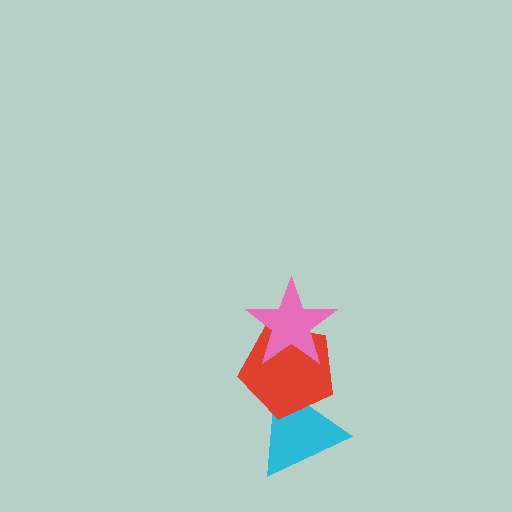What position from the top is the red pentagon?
The red pentagon is 2nd from the top.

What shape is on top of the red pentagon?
The pink star is on top of the red pentagon.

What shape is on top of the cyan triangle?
The red pentagon is on top of the cyan triangle.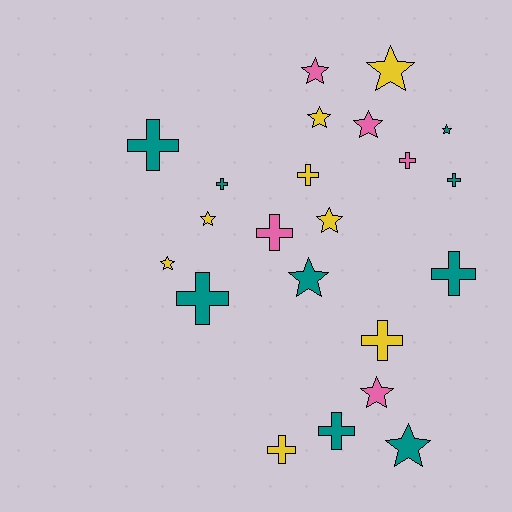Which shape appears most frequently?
Cross, with 11 objects.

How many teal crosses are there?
There are 6 teal crosses.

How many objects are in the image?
There are 22 objects.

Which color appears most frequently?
Teal, with 9 objects.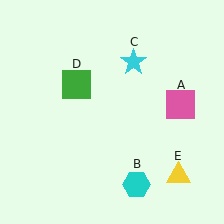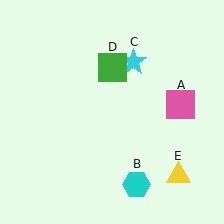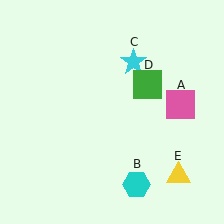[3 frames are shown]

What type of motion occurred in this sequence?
The green square (object D) rotated clockwise around the center of the scene.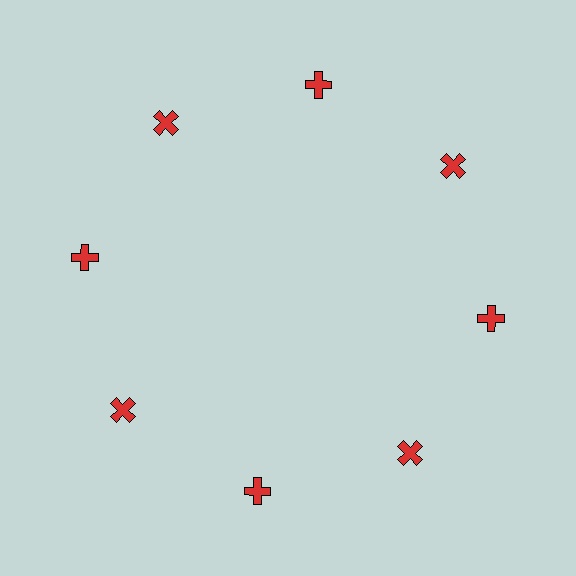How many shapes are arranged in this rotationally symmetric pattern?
There are 8 shapes, arranged in 8 groups of 1.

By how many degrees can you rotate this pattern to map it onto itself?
The pattern maps onto itself every 45 degrees of rotation.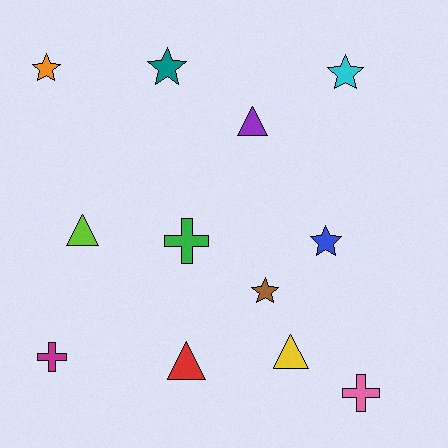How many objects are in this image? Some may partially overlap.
There are 12 objects.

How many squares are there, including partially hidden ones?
There are no squares.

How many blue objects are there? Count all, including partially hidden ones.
There is 1 blue object.